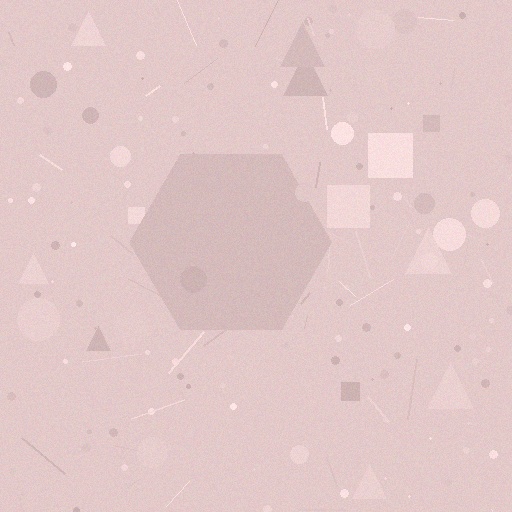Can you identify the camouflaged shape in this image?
The camouflaged shape is a hexagon.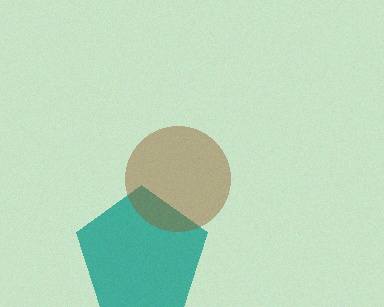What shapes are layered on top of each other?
The layered shapes are: a teal pentagon, a brown circle.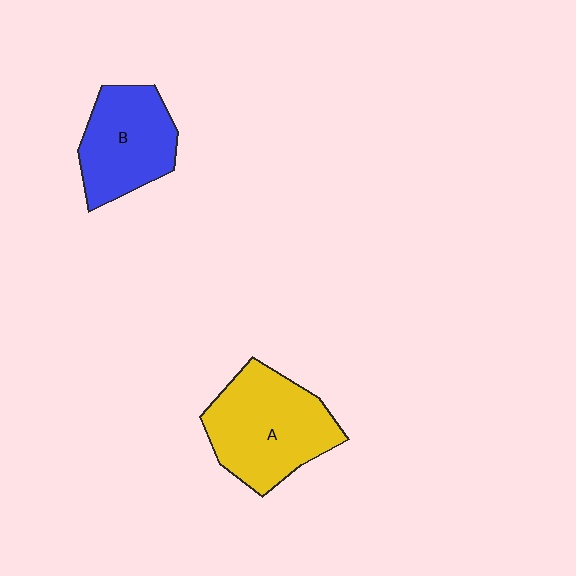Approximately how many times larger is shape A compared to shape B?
Approximately 1.3 times.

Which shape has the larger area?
Shape A (yellow).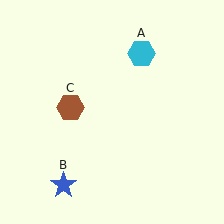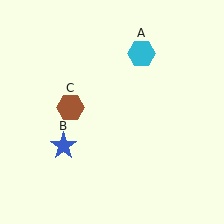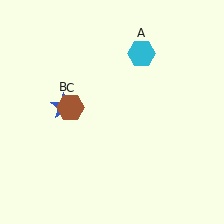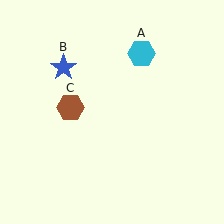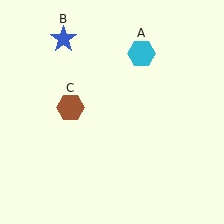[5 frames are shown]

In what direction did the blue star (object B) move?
The blue star (object B) moved up.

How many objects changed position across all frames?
1 object changed position: blue star (object B).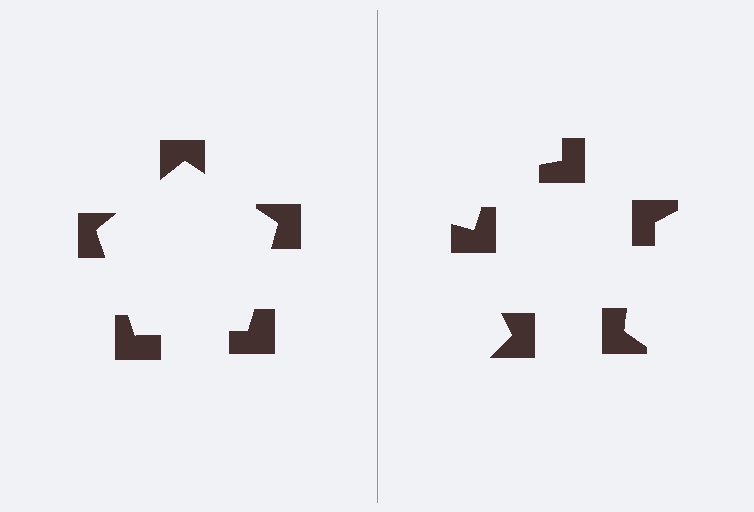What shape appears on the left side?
An illusory pentagon.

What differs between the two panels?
The notched squares are positioned identically on both sides; only the wedge orientations differ. On the left they align to a pentagon; on the right they are misaligned.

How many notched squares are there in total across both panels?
10 — 5 on each side.